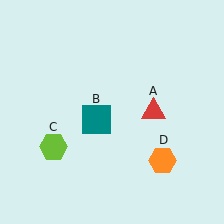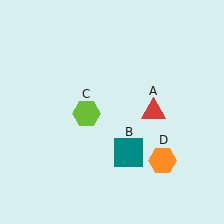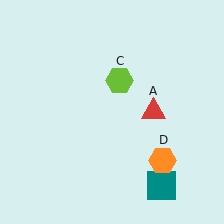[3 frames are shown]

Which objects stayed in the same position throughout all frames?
Red triangle (object A) and orange hexagon (object D) remained stationary.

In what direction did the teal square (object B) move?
The teal square (object B) moved down and to the right.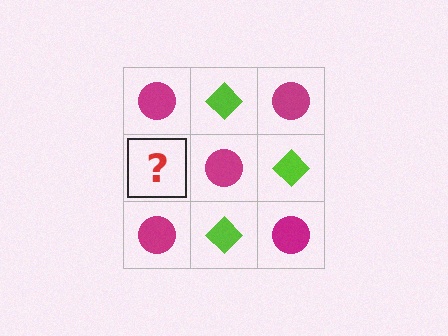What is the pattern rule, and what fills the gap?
The rule is that it alternates magenta circle and lime diamond in a checkerboard pattern. The gap should be filled with a lime diamond.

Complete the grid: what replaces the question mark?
The question mark should be replaced with a lime diamond.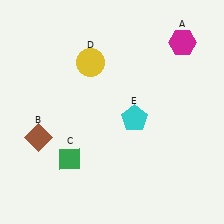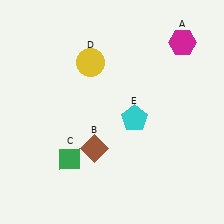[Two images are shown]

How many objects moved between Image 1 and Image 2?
1 object moved between the two images.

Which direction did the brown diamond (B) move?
The brown diamond (B) moved right.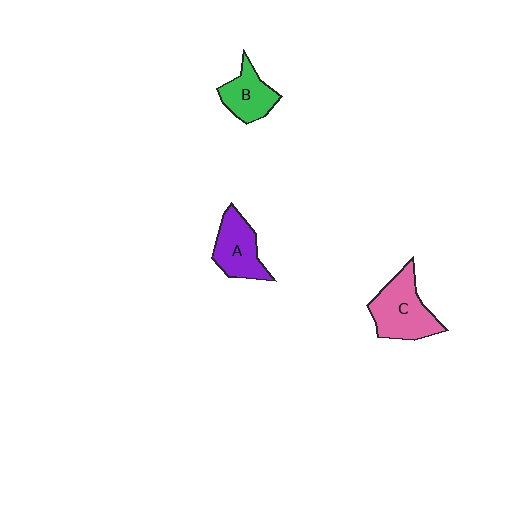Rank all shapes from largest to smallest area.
From largest to smallest: C (pink), A (purple), B (green).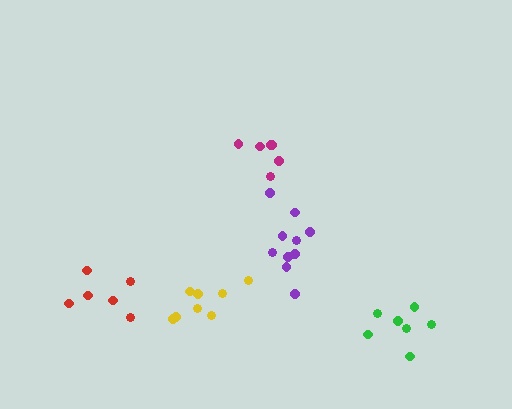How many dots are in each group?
Group 1: 10 dots, Group 2: 7 dots, Group 3: 6 dots, Group 4: 8 dots, Group 5: 6 dots (37 total).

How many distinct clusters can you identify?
There are 5 distinct clusters.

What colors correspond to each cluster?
The clusters are colored: purple, green, magenta, yellow, red.